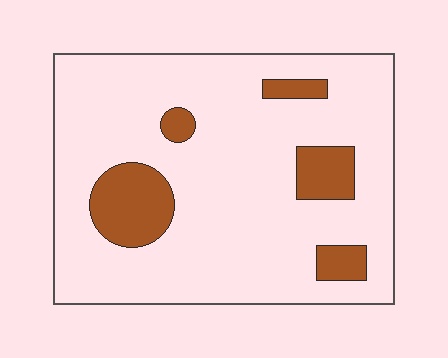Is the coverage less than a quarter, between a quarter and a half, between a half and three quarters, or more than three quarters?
Less than a quarter.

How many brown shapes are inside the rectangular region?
5.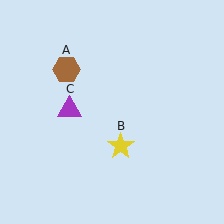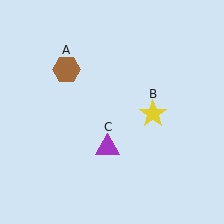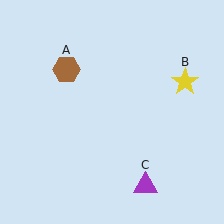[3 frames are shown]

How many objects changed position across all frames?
2 objects changed position: yellow star (object B), purple triangle (object C).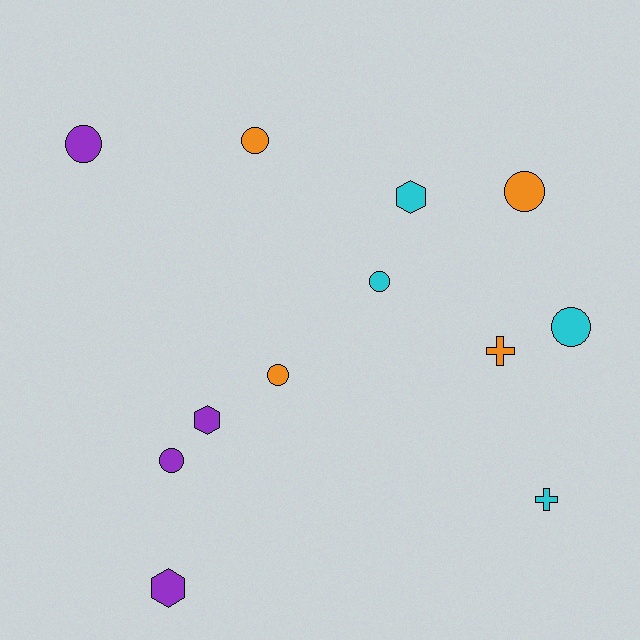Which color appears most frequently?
Orange, with 4 objects.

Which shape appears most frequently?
Circle, with 7 objects.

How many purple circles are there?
There are 2 purple circles.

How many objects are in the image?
There are 12 objects.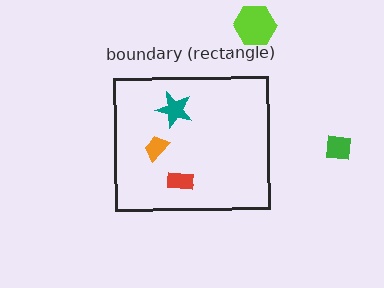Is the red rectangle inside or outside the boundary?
Inside.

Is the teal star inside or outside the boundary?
Inside.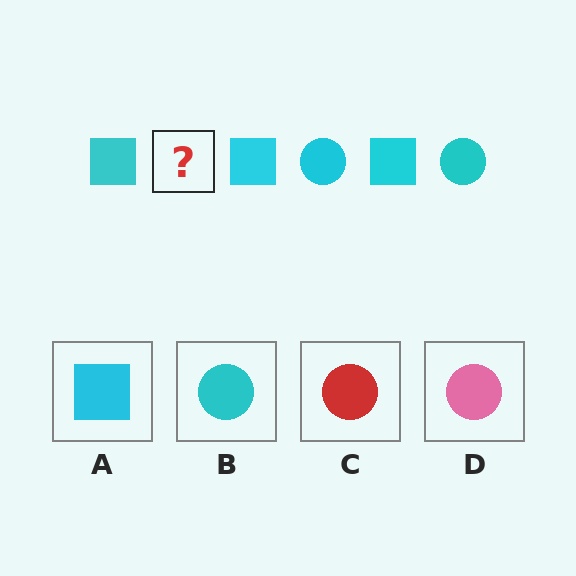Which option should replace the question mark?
Option B.